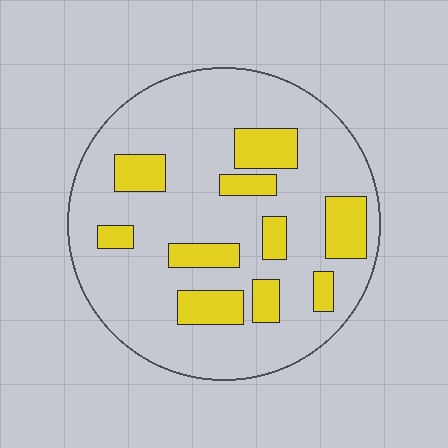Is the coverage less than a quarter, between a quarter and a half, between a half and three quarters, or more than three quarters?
Less than a quarter.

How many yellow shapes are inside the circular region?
10.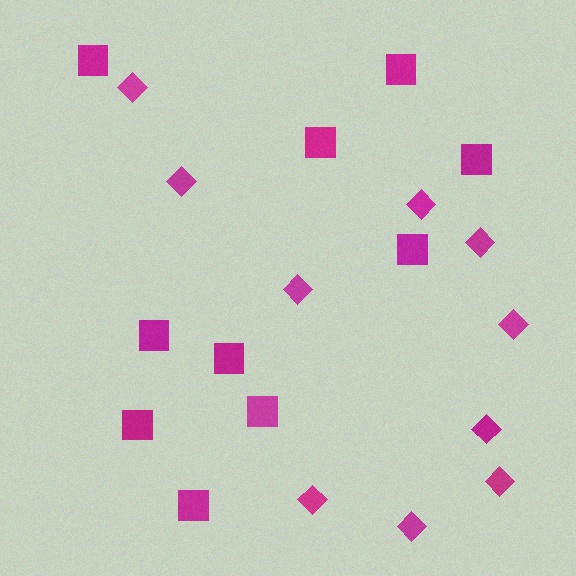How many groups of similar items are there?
There are 2 groups: one group of squares (10) and one group of diamonds (10).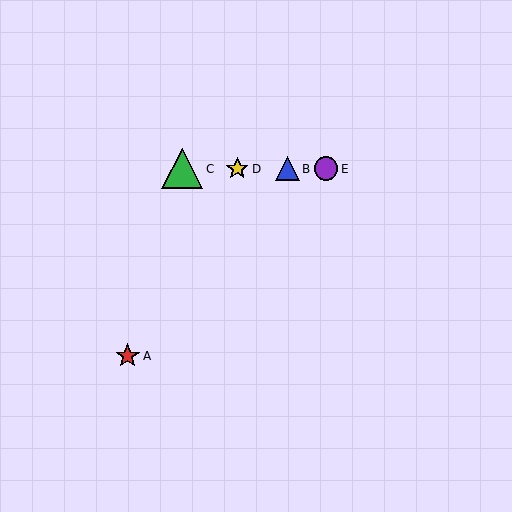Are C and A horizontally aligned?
No, C is at y≈169 and A is at y≈356.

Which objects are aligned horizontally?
Objects B, C, D, E are aligned horizontally.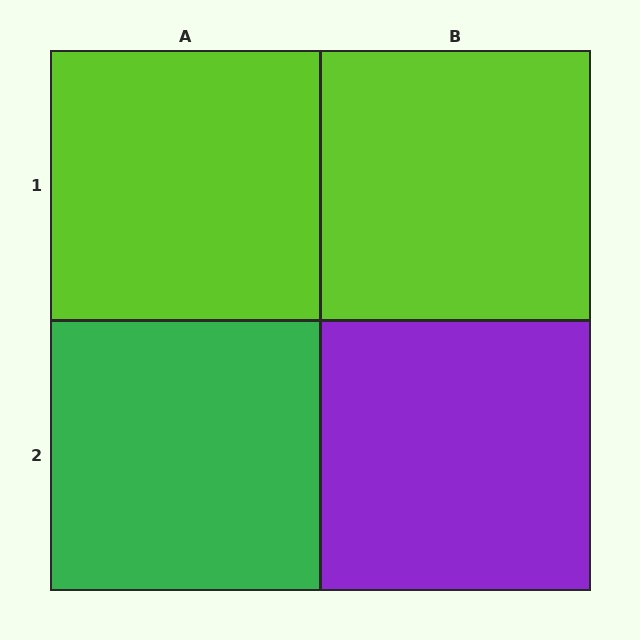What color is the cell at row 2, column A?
Green.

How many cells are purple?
1 cell is purple.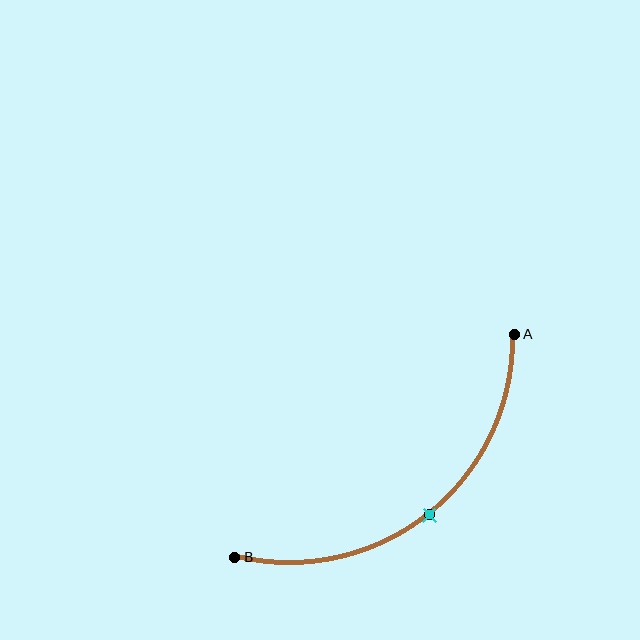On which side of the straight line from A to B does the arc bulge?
The arc bulges below and to the right of the straight line connecting A and B.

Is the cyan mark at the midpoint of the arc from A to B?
Yes. The cyan mark lies on the arc at equal arc-length from both A and B — it is the arc midpoint.